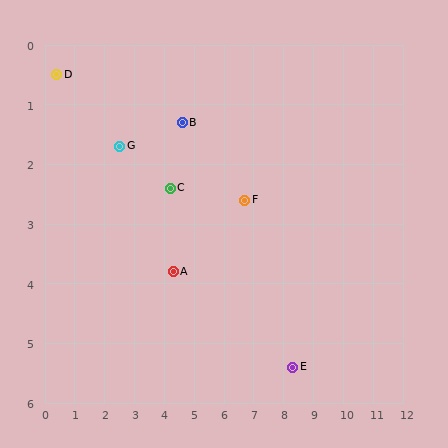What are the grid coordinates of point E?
Point E is at approximately (8.3, 5.4).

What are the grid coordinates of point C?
Point C is at approximately (4.2, 2.4).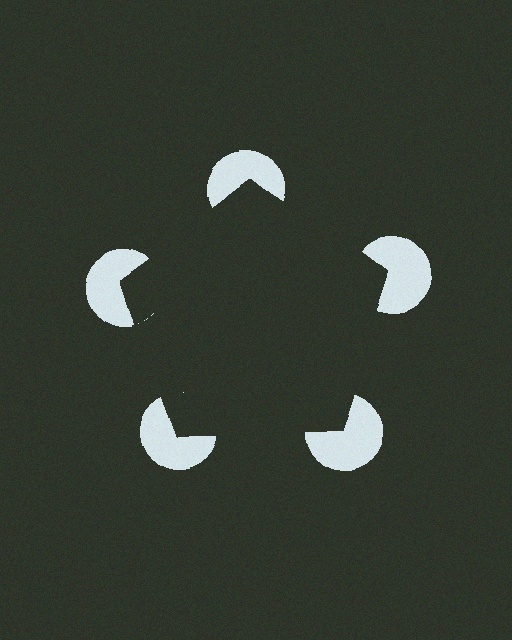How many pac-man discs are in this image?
There are 5 — one at each vertex of the illusory pentagon.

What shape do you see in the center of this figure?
An illusory pentagon — its edges are inferred from the aligned wedge cuts in the pac-man discs, not physically drawn.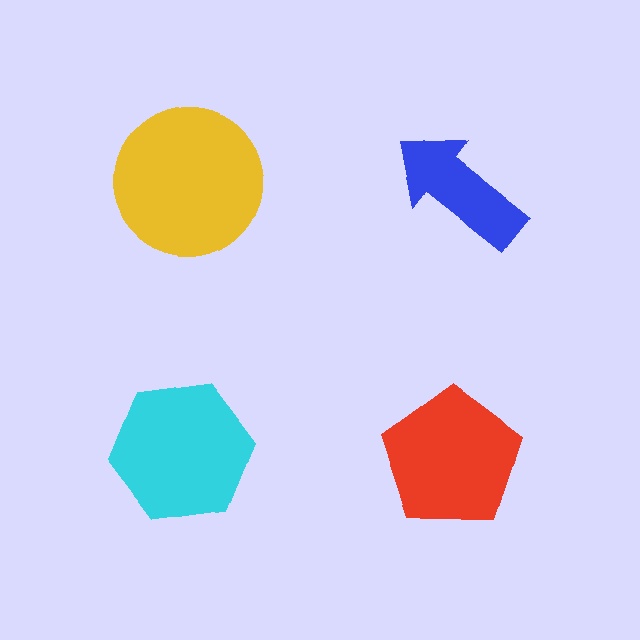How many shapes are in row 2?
2 shapes.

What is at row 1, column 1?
A yellow circle.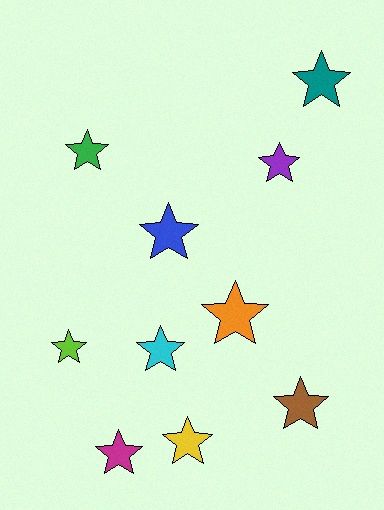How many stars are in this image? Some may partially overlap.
There are 10 stars.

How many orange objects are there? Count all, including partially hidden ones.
There is 1 orange object.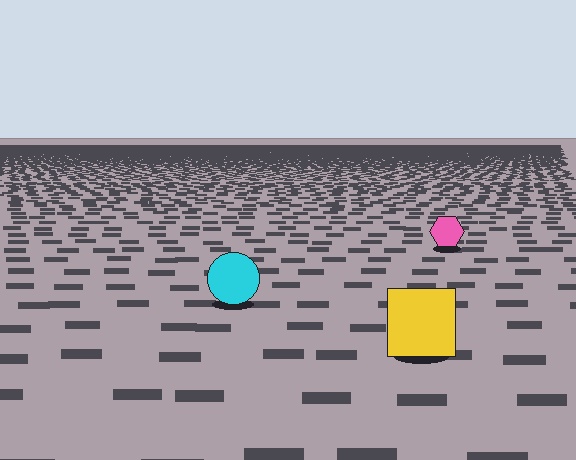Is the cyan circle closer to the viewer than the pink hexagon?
Yes. The cyan circle is closer — you can tell from the texture gradient: the ground texture is coarser near it.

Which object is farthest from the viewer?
The pink hexagon is farthest from the viewer. It appears smaller and the ground texture around it is denser.